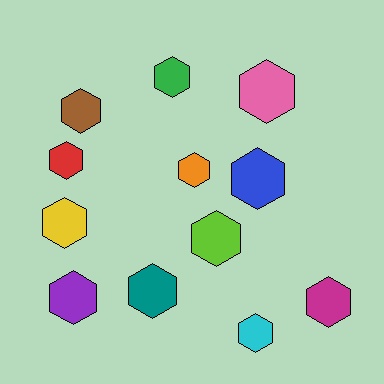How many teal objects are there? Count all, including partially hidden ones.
There is 1 teal object.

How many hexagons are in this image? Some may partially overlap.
There are 12 hexagons.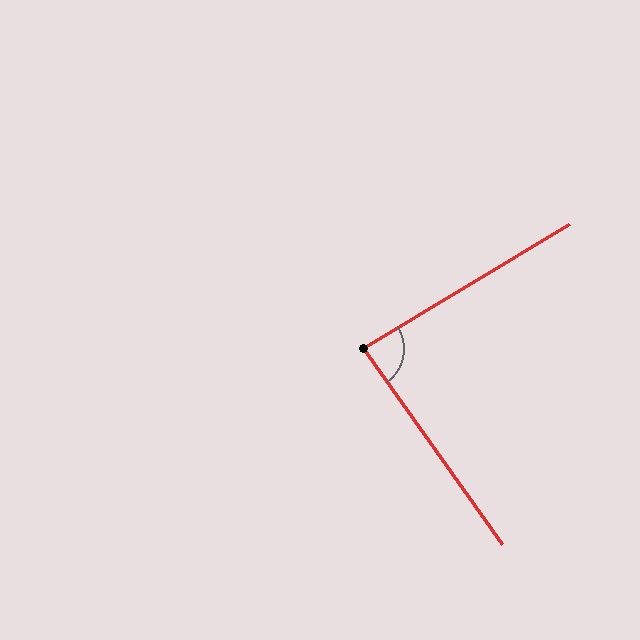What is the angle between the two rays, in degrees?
Approximately 86 degrees.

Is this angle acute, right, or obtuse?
It is approximately a right angle.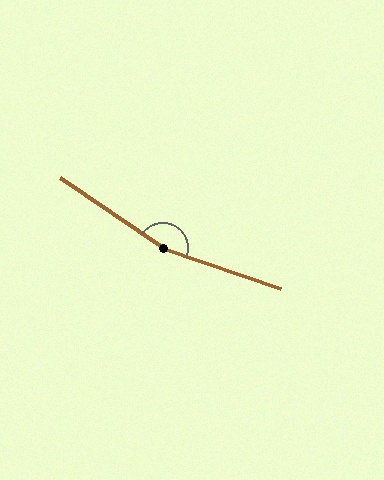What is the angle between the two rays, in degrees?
Approximately 165 degrees.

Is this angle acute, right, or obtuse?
It is obtuse.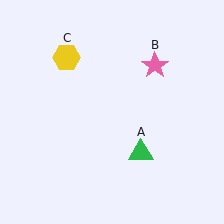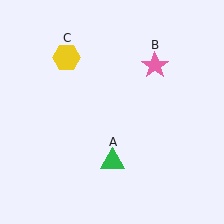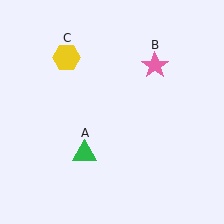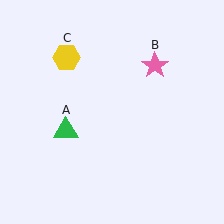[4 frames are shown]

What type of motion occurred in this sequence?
The green triangle (object A) rotated clockwise around the center of the scene.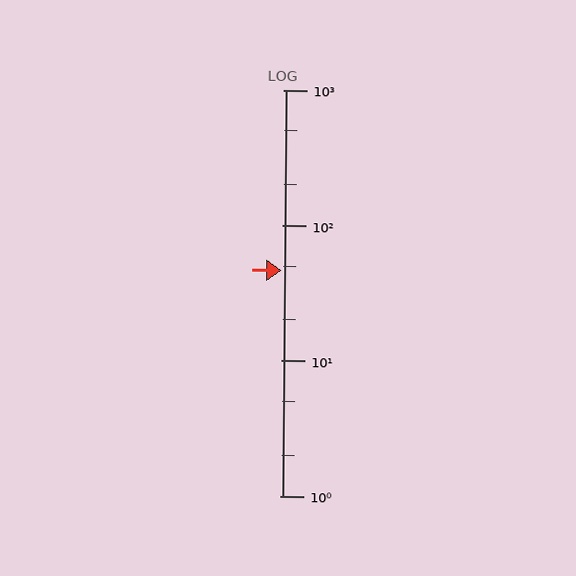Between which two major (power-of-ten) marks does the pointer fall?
The pointer is between 10 and 100.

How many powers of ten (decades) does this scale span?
The scale spans 3 decades, from 1 to 1000.